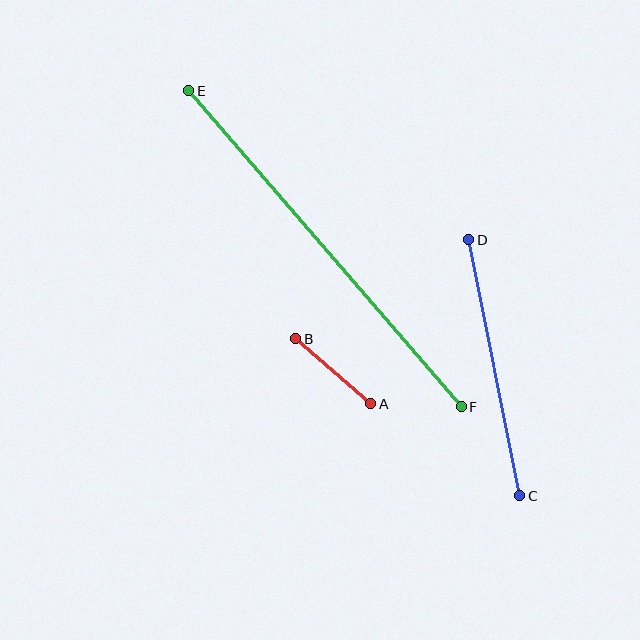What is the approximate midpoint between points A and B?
The midpoint is at approximately (333, 371) pixels.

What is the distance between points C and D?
The distance is approximately 261 pixels.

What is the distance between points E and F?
The distance is approximately 417 pixels.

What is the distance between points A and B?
The distance is approximately 99 pixels.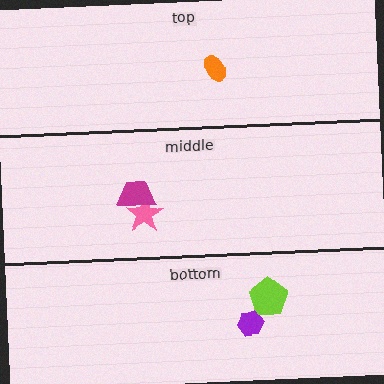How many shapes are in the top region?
1.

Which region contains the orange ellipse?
The top region.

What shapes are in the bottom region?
The lime pentagon, the purple hexagon.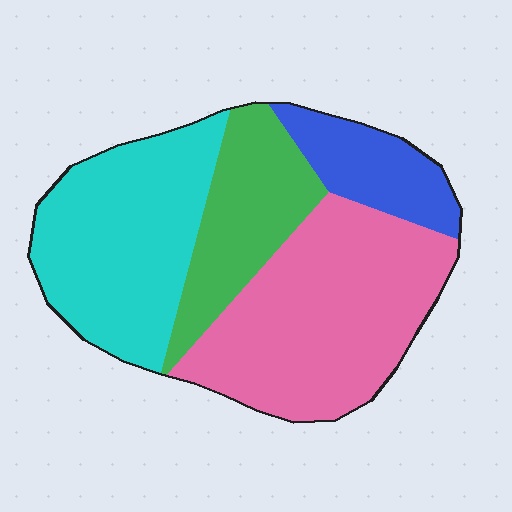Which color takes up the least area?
Blue, at roughly 10%.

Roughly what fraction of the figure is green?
Green covers 18% of the figure.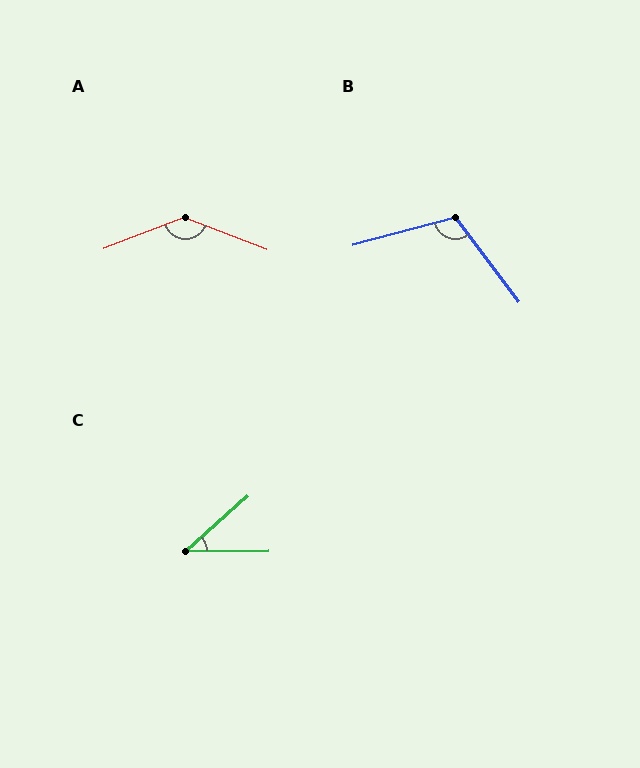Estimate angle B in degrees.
Approximately 111 degrees.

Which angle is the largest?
A, at approximately 138 degrees.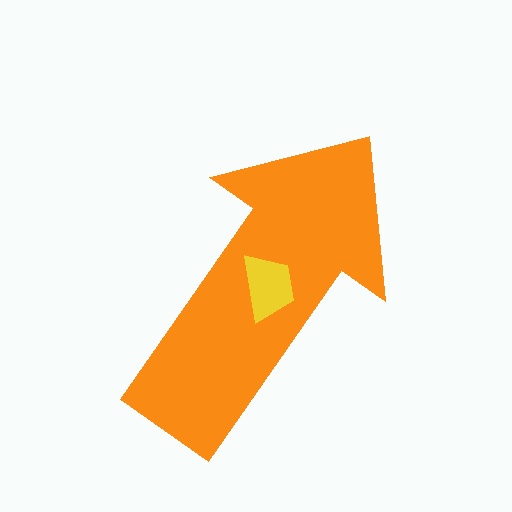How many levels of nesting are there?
2.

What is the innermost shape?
The yellow trapezoid.